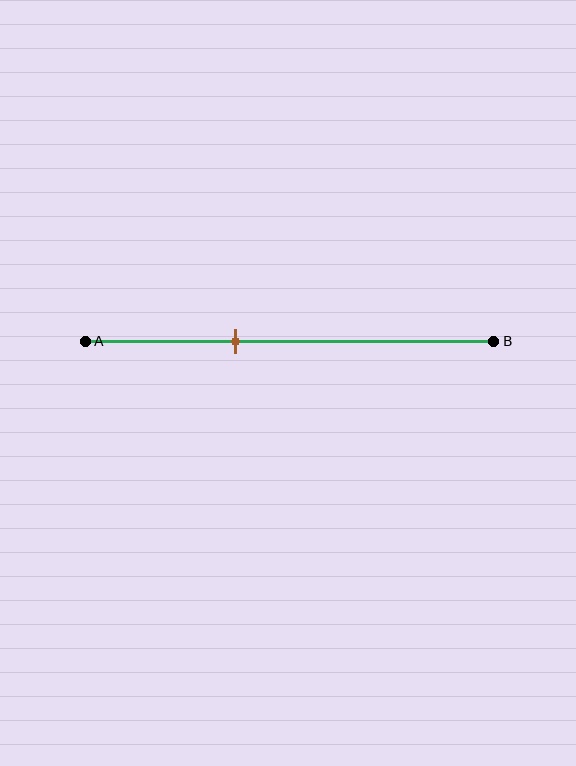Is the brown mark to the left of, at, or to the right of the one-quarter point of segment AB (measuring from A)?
The brown mark is to the right of the one-quarter point of segment AB.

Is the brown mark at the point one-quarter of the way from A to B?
No, the mark is at about 35% from A, not at the 25% one-quarter point.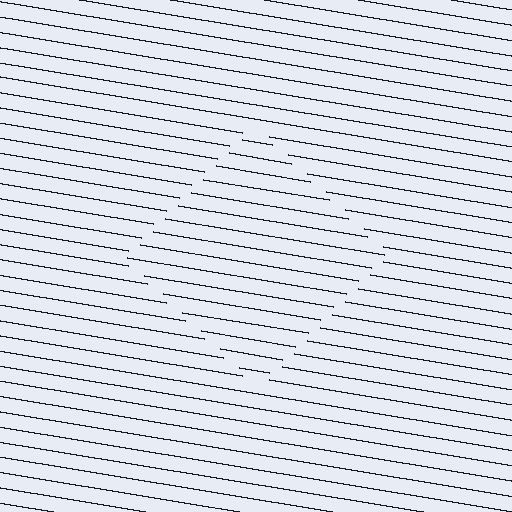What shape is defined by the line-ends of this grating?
An illusory square. The interior of the shape contains the same grating, shifted by half a period — the contour is defined by the phase discontinuity where line-ends from the inner and outer gratings abut.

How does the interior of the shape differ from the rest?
The interior of the shape contains the same grating, shifted by half a period — the contour is defined by the phase discontinuity where line-ends from the inner and outer gratings abut.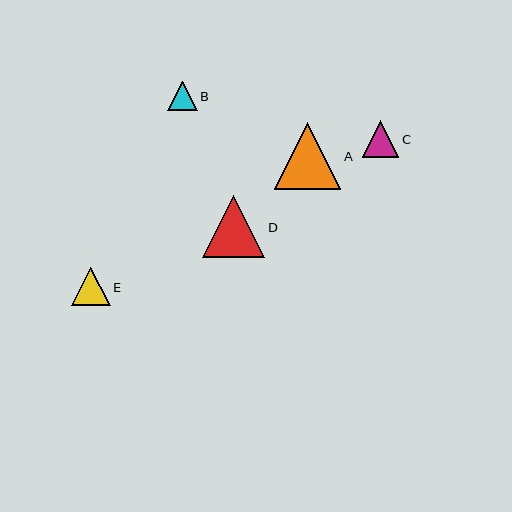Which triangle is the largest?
Triangle A is the largest with a size of approximately 66 pixels.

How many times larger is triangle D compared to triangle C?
Triangle D is approximately 1.7 times the size of triangle C.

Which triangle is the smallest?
Triangle B is the smallest with a size of approximately 30 pixels.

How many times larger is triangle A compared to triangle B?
Triangle A is approximately 2.2 times the size of triangle B.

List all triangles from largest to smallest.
From largest to smallest: A, D, E, C, B.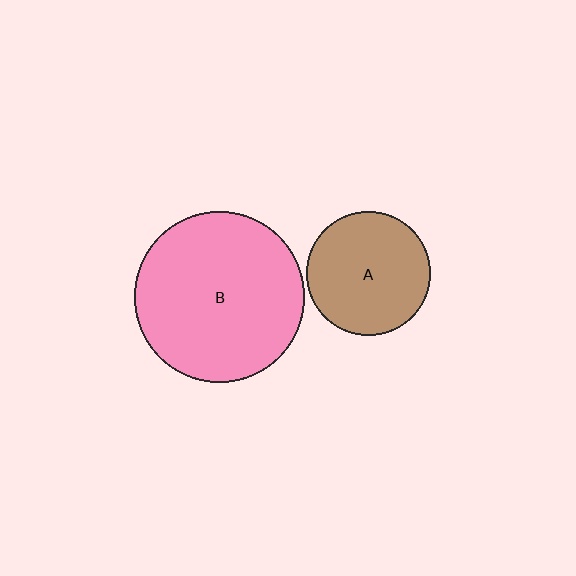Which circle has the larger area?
Circle B (pink).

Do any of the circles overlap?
No, none of the circles overlap.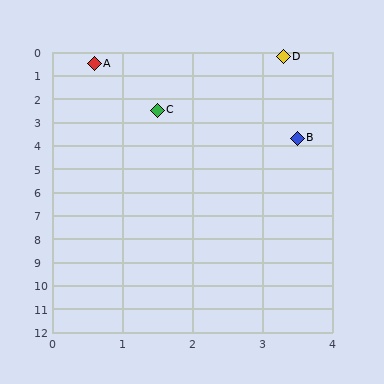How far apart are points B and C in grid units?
Points B and C are about 2.3 grid units apart.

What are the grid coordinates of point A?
Point A is at approximately (0.6, 0.5).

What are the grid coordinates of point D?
Point D is at approximately (3.3, 0.2).